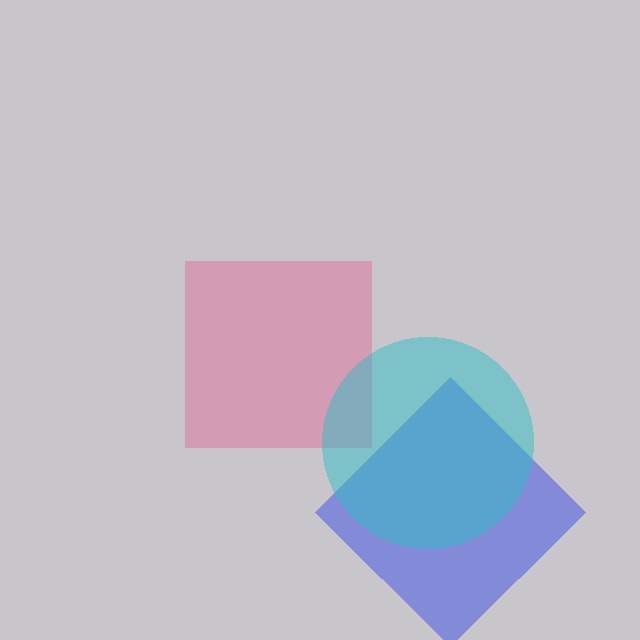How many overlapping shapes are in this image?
There are 3 overlapping shapes in the image.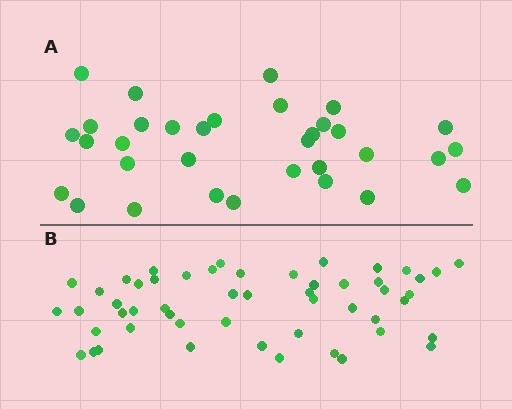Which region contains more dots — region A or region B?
Region B (the bottom region) has more dots.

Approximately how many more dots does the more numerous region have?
Region B has approximately 20 more dots than region A.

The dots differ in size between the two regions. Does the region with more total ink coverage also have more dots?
No. Region A has more total ink coverage because its dots are larger, but region B actually contains more individual dots. Total area can be misleading — the number of items is what matters here.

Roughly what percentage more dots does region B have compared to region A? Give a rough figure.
About 60% more.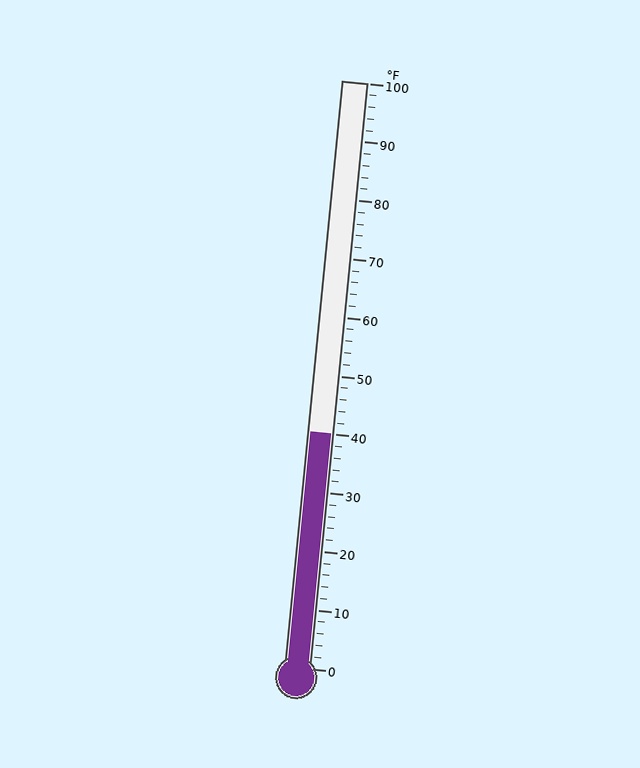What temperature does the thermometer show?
The thermometer shows approximately 40°F.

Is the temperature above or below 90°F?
The temperature is below 90°F.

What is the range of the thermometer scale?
The thermometer scale ranges from 0°F to 100°F.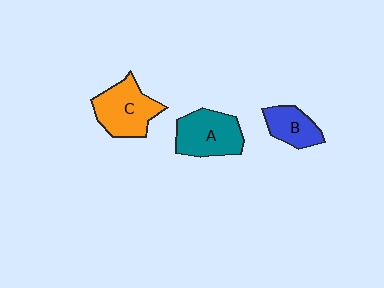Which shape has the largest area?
Shape C (orange).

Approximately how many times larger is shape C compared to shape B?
Approximately 1.6 times.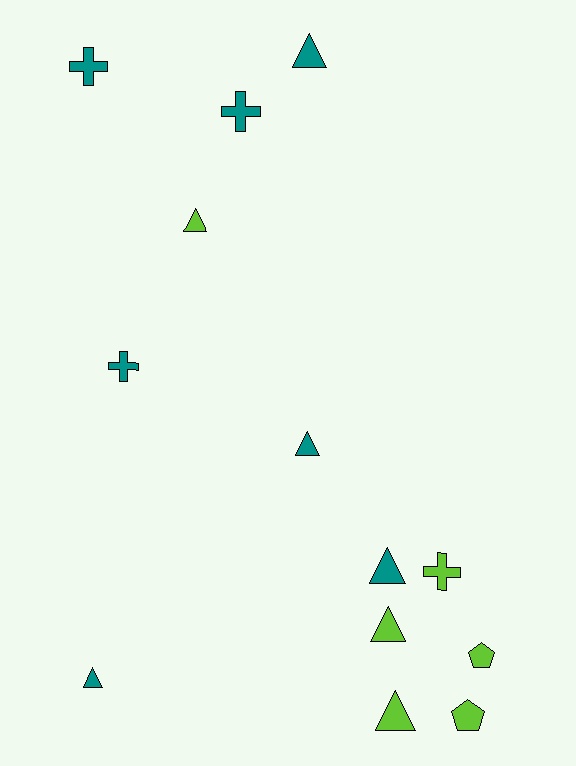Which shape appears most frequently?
Triangle, with 7 objects.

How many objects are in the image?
There are 13 objects.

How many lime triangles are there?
There are 3 lime triangles.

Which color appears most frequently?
Teal, with 7 objects.